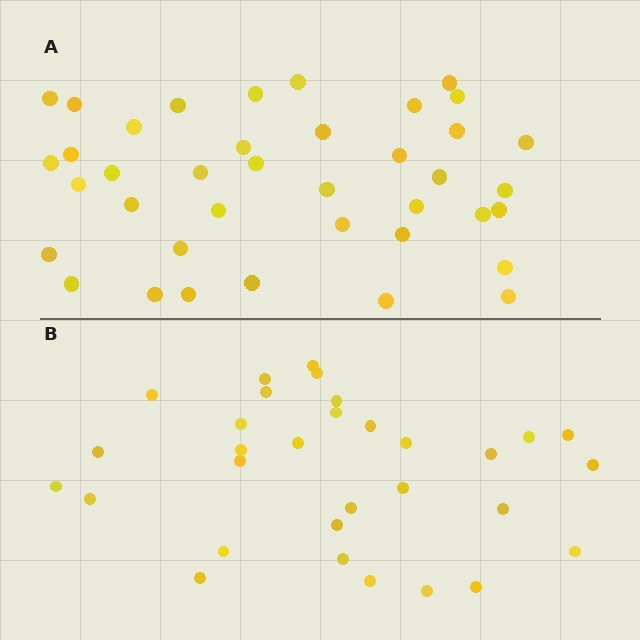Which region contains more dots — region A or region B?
Region A (the top region) has more dots.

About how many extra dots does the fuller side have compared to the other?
Region A has roughly 8 or so more dots than region B.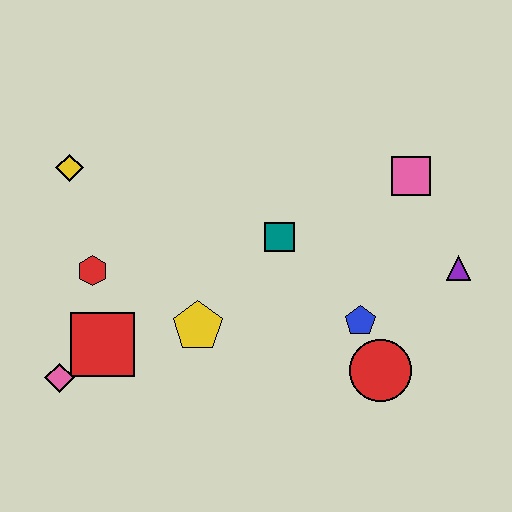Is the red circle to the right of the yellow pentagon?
Yes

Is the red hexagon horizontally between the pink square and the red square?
No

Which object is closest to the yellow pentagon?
The red square is closest to the yellow pentagon.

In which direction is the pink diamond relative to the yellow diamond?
The pink diamond is below the yellow diamond.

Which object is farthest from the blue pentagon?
The yellow diamond is farthest from the blue pentagon.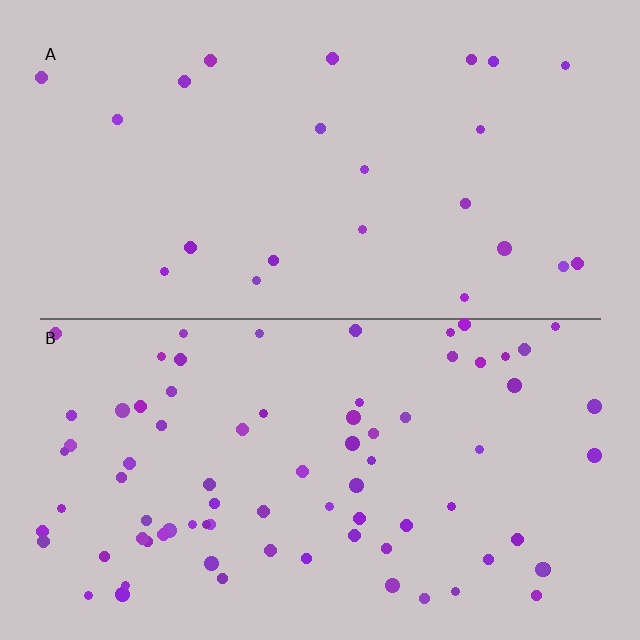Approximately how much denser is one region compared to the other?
Approximately 3.4× — region B over region A.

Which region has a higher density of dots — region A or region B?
B (the bottom).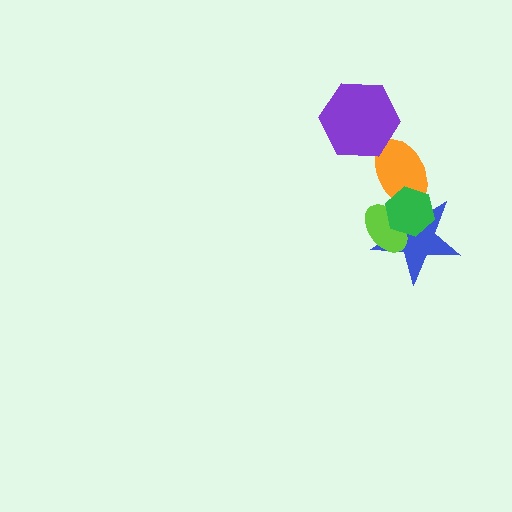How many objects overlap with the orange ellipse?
3 objects overlap with the orange ellipse.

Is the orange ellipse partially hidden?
Yes, it is partially covered by another shape.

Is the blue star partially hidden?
Yes, it is partially covered by another shape.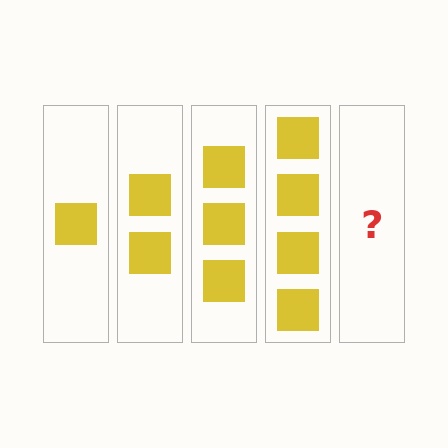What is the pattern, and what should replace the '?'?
The pattern is that each step adds one more square. The '?' should be 5 squares.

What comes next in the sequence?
The next element should be 5 squares.